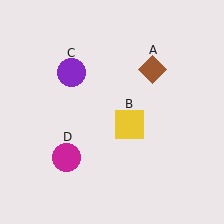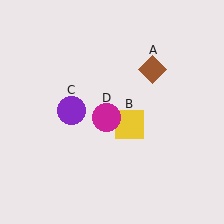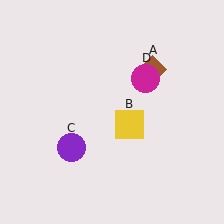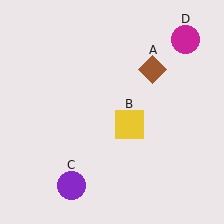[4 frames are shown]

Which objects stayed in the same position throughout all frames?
Brown diamond (object A) and yellow square (object B) remained stationary.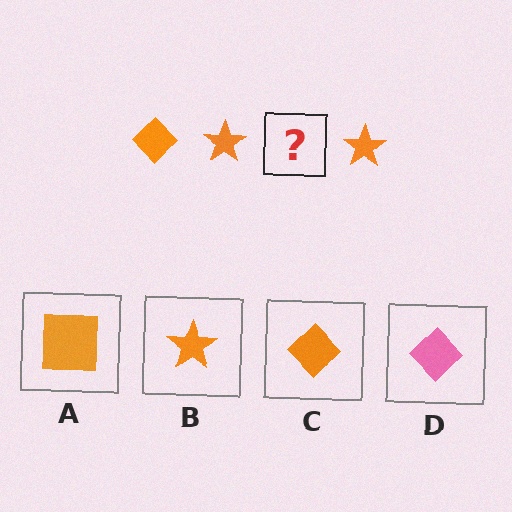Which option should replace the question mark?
Option C.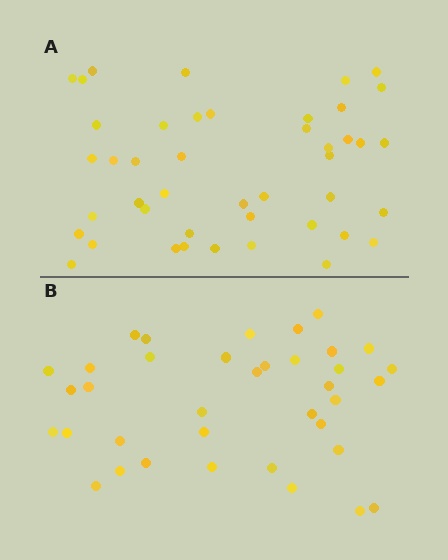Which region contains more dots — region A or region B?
Region A (the top region) has more dots.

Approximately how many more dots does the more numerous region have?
Region A has roughly 8 or so more dots than region B.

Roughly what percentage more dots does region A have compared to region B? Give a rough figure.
About 20% more.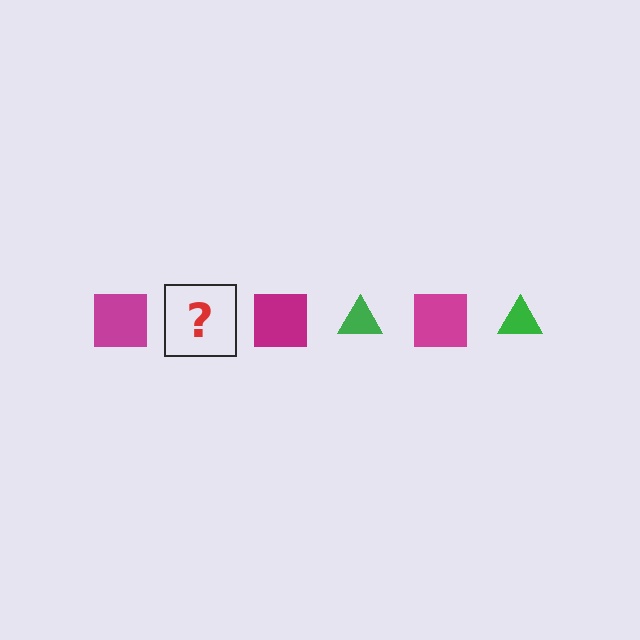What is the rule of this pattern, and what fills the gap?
The rule is that the pattern alternates between magenta square and green triangle. The gap should be filled with a green triangle.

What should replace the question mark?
The question mark should be replaced with a green triangle.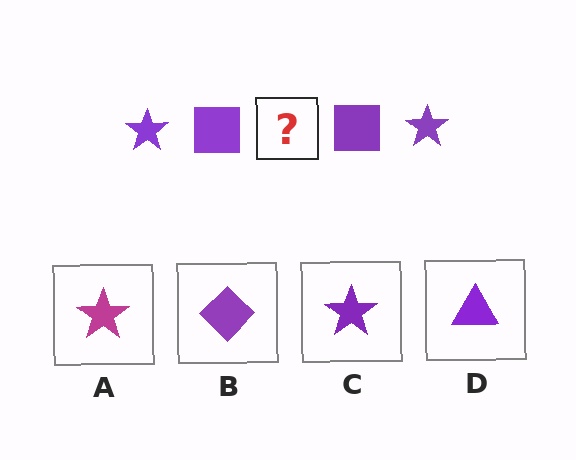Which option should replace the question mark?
Option C.